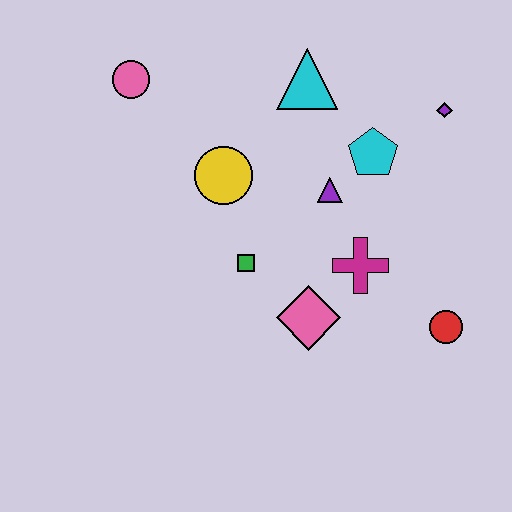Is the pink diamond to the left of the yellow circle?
No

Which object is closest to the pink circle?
The yellow circle is closest to the pink circle.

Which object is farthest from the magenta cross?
The pink circle is farthest from the magenta cross.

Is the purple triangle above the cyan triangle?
No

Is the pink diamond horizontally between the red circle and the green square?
Yes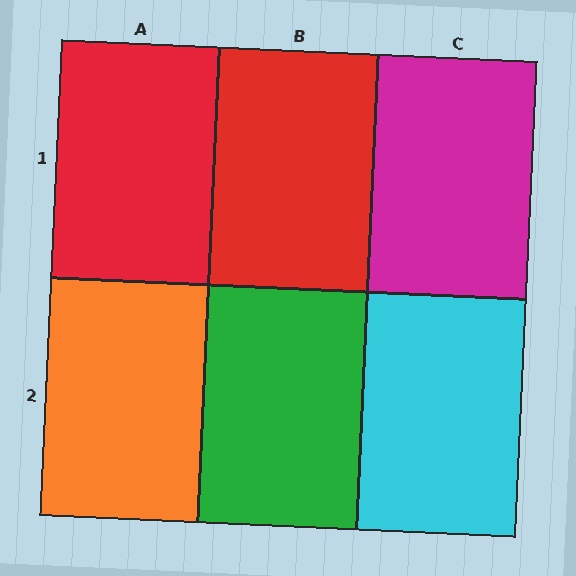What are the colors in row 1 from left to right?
Red, red, magenta.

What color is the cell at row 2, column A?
Orange.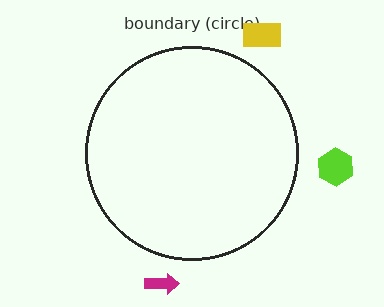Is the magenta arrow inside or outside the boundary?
Outside.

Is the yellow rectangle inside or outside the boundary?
Outside.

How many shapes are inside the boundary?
0 inside, 3 outside.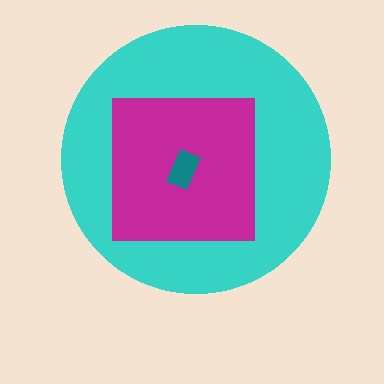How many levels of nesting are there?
3.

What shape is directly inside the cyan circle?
The magenta square.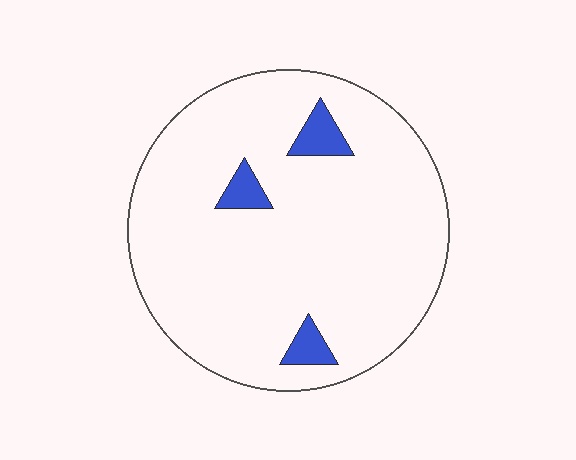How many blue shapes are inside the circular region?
3.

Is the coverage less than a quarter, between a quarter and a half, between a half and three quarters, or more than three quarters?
Less than a quarter.